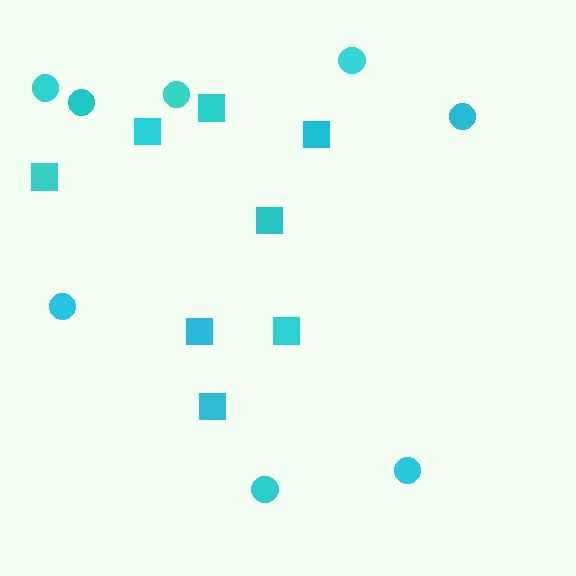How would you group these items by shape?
There are 2 groups: one group of squares (8) and one group of circles (8).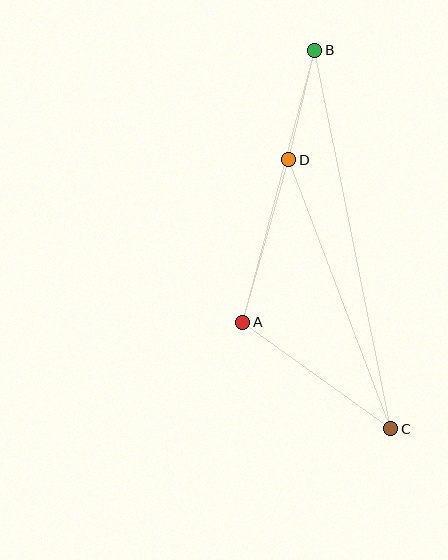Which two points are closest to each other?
Points B and D are closest to each other.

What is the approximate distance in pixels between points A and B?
The distance between A and B is approximately 281 pixels.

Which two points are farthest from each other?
Points B and C are farthest from each other.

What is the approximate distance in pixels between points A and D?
The distance between A and D is approximately 169 pixels.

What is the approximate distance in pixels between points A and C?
The distance between A and C is approximately 182 pixels.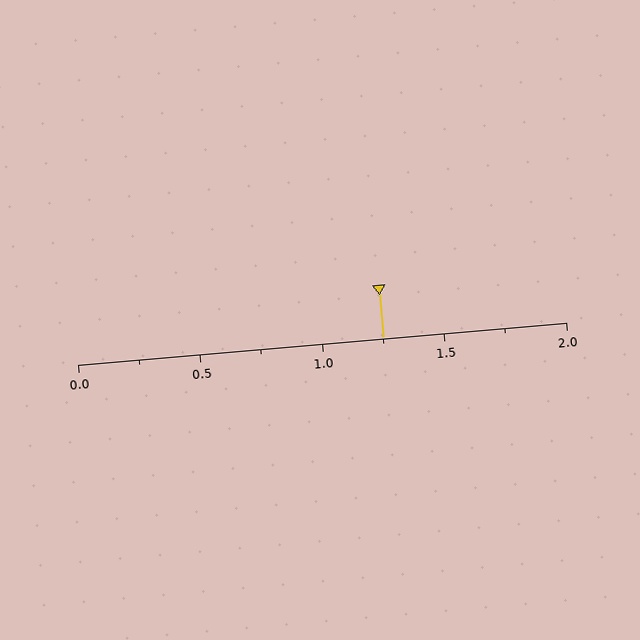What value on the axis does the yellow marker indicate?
The marker indicates approximately 1.25.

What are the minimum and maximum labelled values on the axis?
The axis runs from 0.0 to 2.0.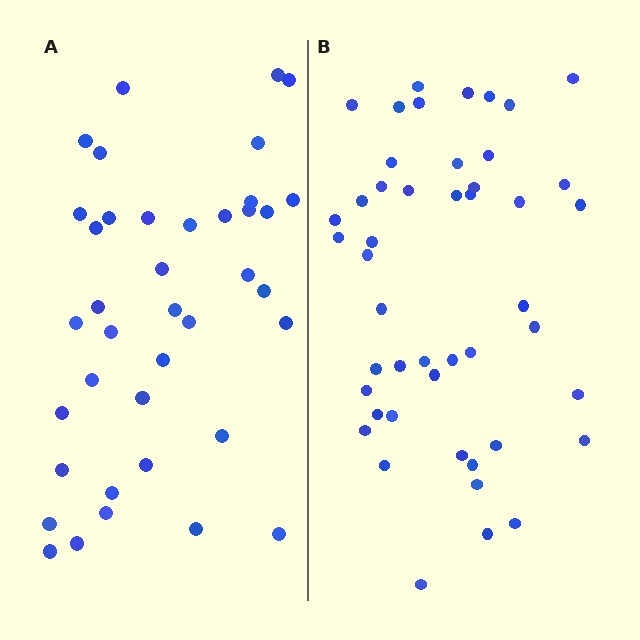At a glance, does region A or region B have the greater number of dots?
Region B (the right region) has more dots.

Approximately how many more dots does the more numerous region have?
Region B has roughly 8 or so more dots than region A.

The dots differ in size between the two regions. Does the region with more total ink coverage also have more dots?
No. Region A has more total ink coverage because its dots are larger, but region B actually contains more individual dots. Total area can be misleading — the number of items is what matters here.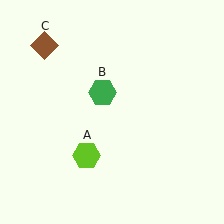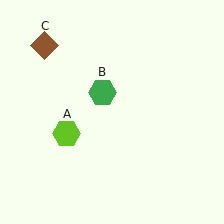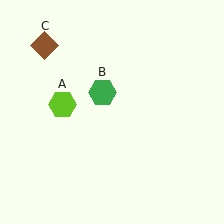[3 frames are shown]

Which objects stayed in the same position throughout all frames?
Green hexagon (object B) and brown diamond (object C) remained stationary.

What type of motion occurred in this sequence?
The lime hexagon (object A) rotated clockwise around the center of the scene.